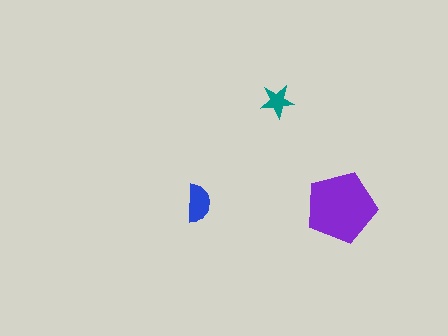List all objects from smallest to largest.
The teal star, the blue semicircle, the purple pentagon.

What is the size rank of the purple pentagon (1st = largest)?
1st.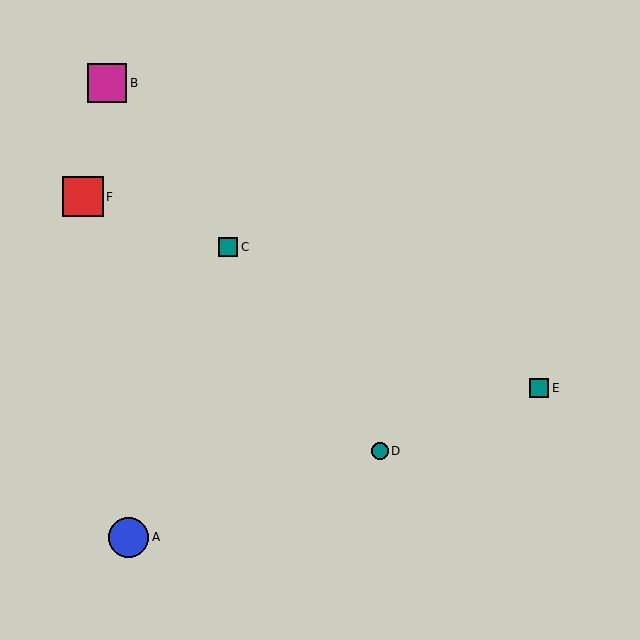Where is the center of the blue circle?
The center of the blue circle is at (129, 537).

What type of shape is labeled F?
Shape F is a red square.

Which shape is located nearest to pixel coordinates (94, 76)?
The magenta square (labeled B) at (107, 83) is nearest to that location.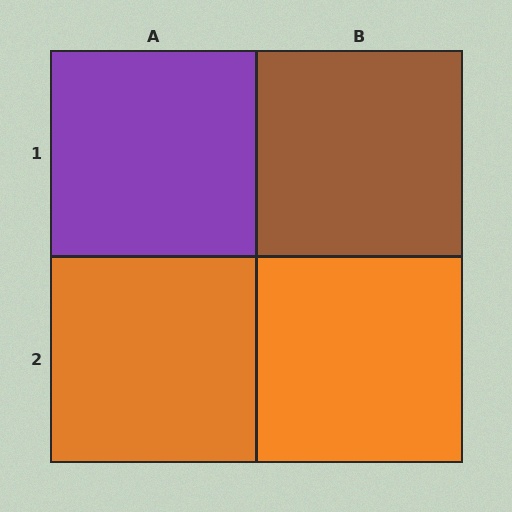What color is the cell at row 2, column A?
Orange.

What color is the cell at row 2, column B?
Orange.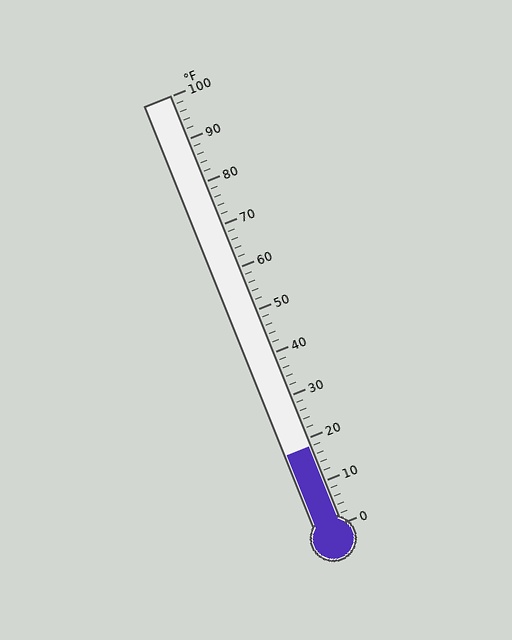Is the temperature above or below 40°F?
The temperature is below 40°F.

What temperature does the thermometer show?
The thermometer shows approximately 18°F.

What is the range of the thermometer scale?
The thermometer scale ranges from 0°F to 100°F.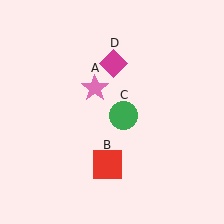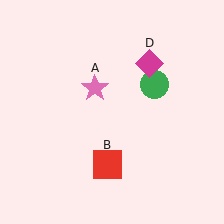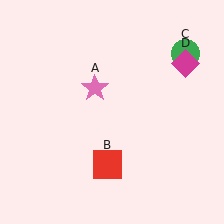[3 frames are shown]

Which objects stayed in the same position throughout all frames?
Pink star (object A) and red square (object B) remained stationary.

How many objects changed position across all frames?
2 objects changed position: green circle (object C), magenta diamond (object D).